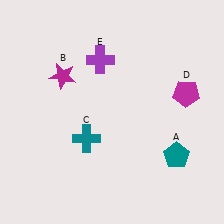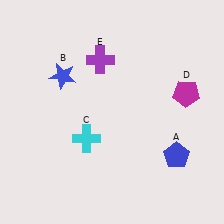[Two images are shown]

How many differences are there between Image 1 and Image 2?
There are 3 differences between the two images.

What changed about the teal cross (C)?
In Image 1, C is teal. In Image 2, it changed to cyan.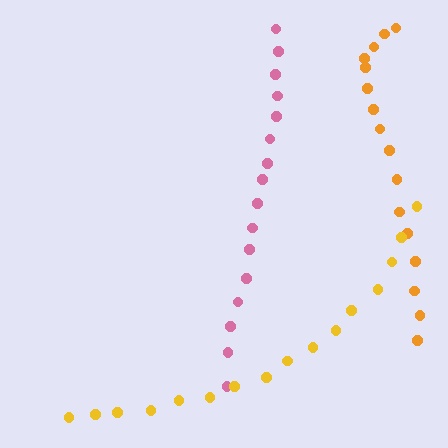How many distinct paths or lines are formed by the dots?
There are 3 distinct paths.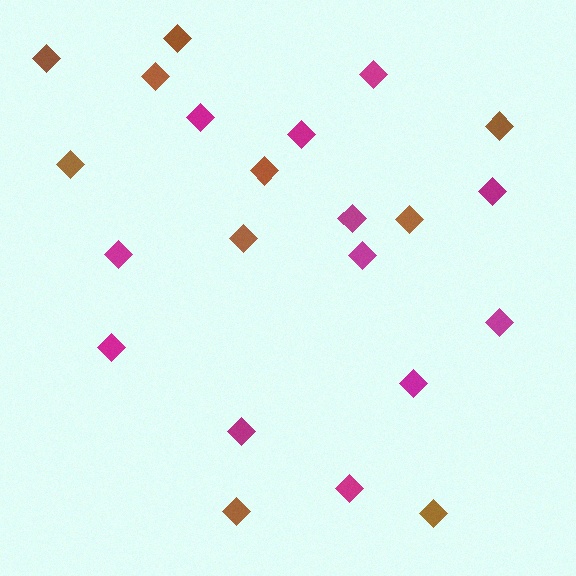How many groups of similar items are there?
There are 2 groups: one group of magenta diamonds (12) and one group of brown diamonds (10).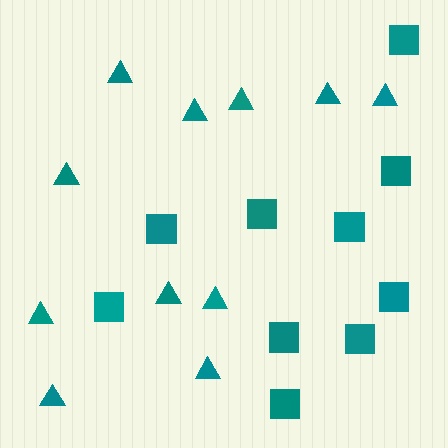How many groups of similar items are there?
There are 2 groups: one group of squares (10) and one group of triangles (11).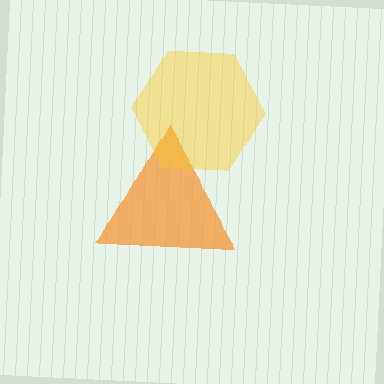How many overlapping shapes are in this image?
There are 2 overlapping shapes in the image.